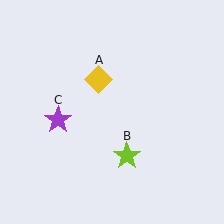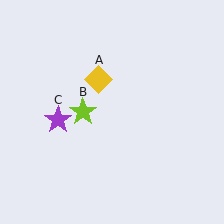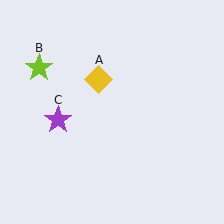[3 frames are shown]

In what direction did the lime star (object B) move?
The lime star (object B) moved up and to the left.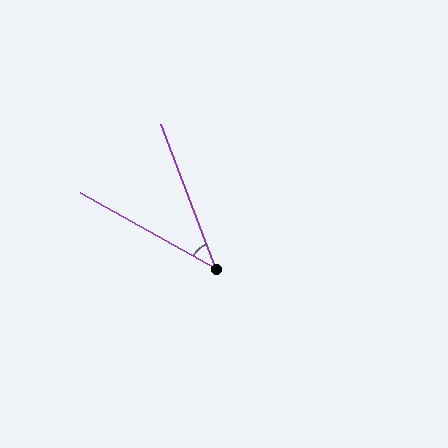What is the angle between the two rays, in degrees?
Approximately 40 degrees.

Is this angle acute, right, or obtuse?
It is acute.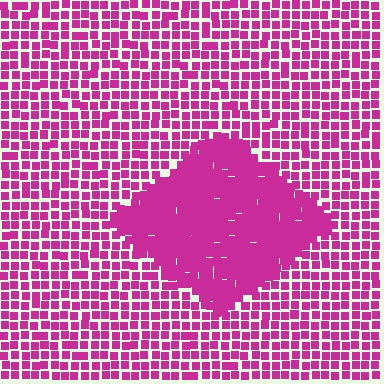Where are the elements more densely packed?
The elements are more densely packed inside the diamond boundary.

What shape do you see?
I see a diamond.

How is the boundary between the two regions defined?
The boundary is defined by a change in element density (approximately 1.9x ratio). All elements are the same color, size, and shape.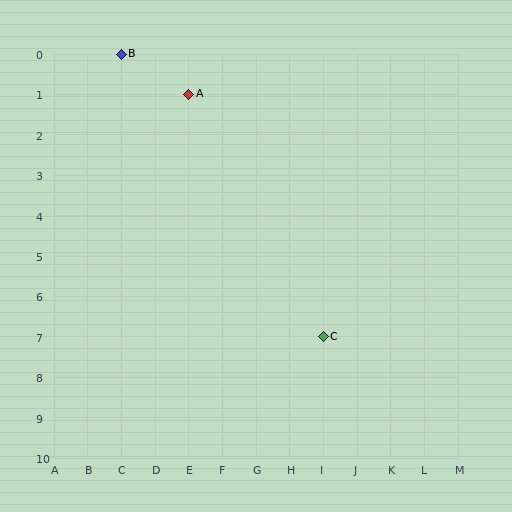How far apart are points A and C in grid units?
Points A and C are 4 columns and 6 rows apart (about 7.2 grid units diagonally).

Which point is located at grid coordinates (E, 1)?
Point A is at (E, 1).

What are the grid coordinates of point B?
Point B is at grid coordinates (C, 0).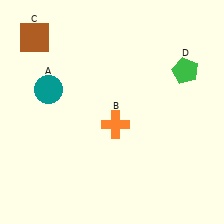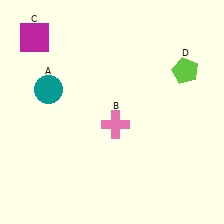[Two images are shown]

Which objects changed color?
B changed from orange to pink. C changed from brown to magenta. D changed from green to lime.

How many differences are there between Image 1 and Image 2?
There are 3 differences between the two images.